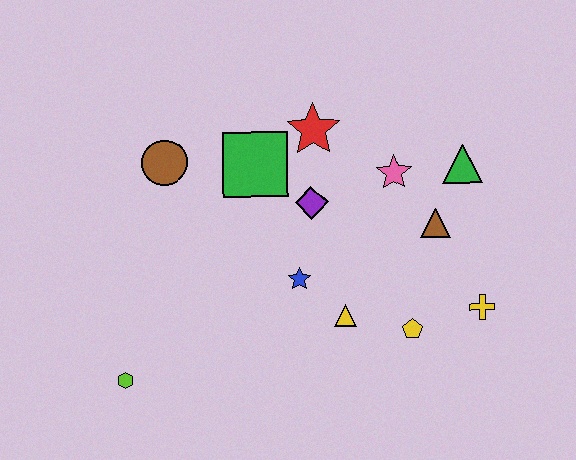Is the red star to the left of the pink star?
Yes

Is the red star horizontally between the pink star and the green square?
Yes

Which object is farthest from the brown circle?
The yellow cross is farthest from the brown circle.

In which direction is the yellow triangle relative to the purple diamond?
The yellow triangle is below the purple diamond.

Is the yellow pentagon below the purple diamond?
Yes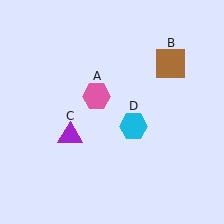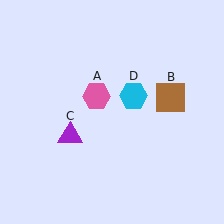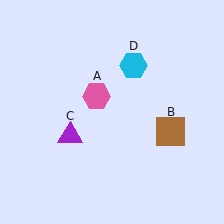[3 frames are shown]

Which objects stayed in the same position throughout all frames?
Pink hexagon (object A) and purple triangle (object C) remained stationary.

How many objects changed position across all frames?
2 objects changed position: brown square (object B), cyan hexagon (object D).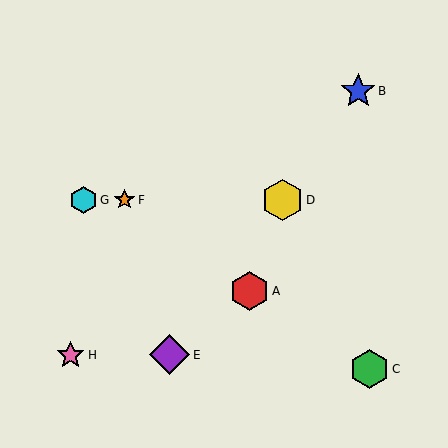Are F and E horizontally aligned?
No, F is at y≈200 and E is at y≈355.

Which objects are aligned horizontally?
Objects D, F, G are aligned horizontally.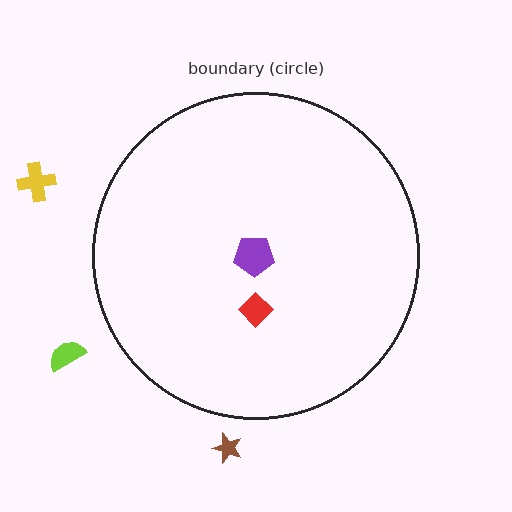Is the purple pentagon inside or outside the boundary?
Inside.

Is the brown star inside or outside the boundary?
Outside.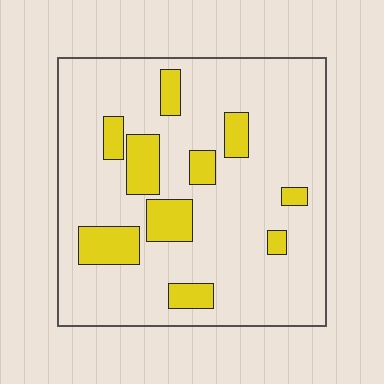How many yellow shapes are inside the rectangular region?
10.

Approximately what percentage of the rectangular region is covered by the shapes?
Approximately 15%.